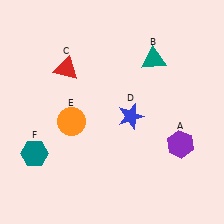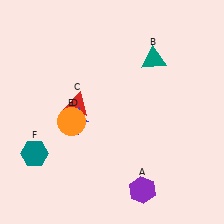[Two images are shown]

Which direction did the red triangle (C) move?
The red triangle (C) moved down.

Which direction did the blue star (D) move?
The blue star (D) moved left.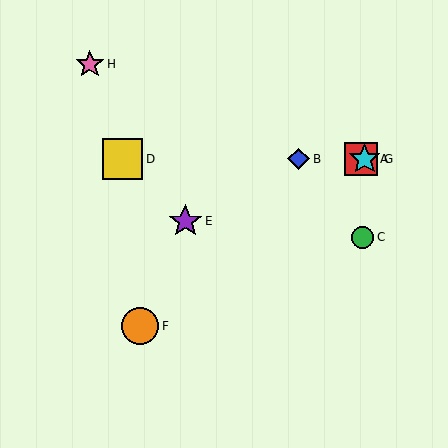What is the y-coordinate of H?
Object H is at y≈64.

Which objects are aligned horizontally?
Objects A, B, D, G are aligned horizontally.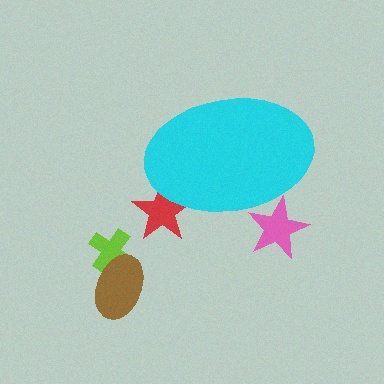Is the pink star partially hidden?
Yes, the pink star is partially hidden behind the cyan ellipse.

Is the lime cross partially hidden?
No, the lime cross is fully visible.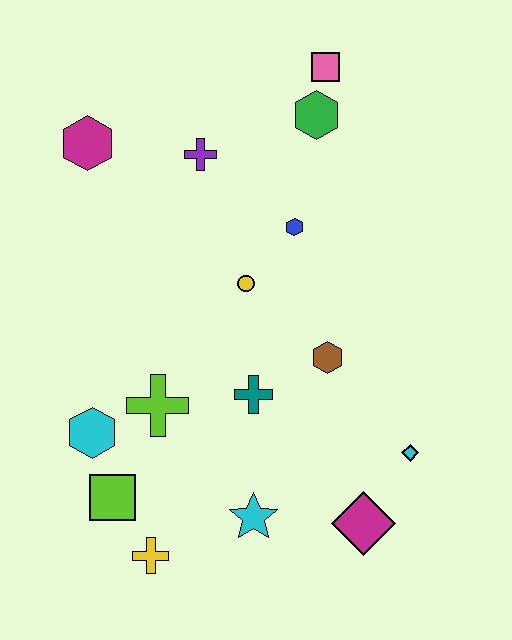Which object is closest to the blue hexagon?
The yellow circle is closest to the blue hexagon.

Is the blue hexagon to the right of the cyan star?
Yes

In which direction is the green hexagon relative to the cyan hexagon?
The green hexagon is above the cyan hexagon.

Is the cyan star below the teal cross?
Yes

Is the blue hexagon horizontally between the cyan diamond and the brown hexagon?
No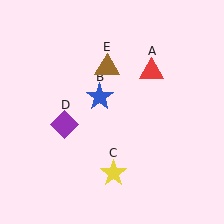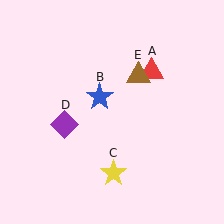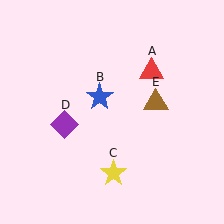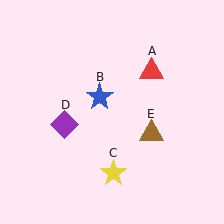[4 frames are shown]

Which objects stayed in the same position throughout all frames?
Red triangle (object A) and blue star (object B) and yellow star (object C) and purple diamond (object D) remained stationary.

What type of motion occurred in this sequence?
The brown triangle (object E) rotated clockwise around the center of the scene.